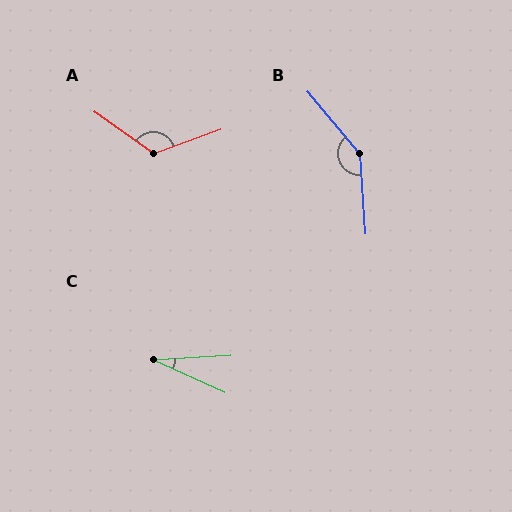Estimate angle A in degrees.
Approximately 124 degrees.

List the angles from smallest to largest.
C (28°), A (124°), B (144°).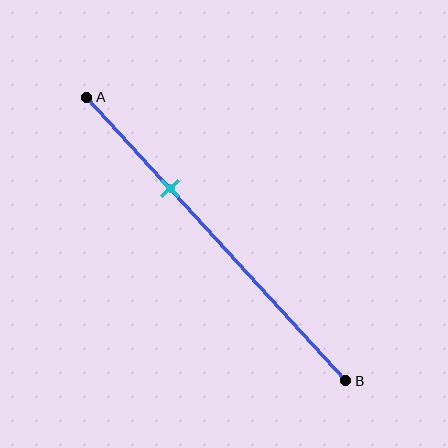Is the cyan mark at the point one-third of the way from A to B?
Yes, the mark is approximately at the one-third point.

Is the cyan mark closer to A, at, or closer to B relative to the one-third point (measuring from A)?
The cyan mark is approximately at the one-third point of segment AB.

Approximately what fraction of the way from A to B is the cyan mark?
The cyan mark is approximately 30% of the way from A to B.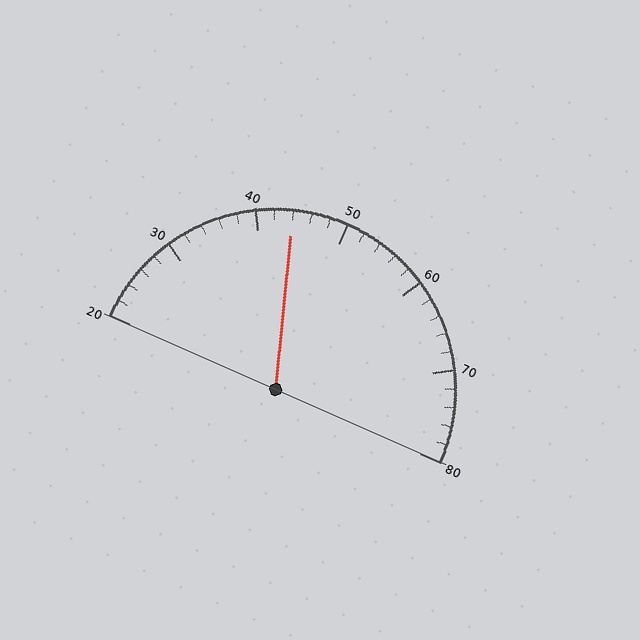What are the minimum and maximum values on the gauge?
The gauge ranges from 20 to 80.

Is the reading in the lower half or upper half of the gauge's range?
The reading is in the lower half of the range (20 to 80).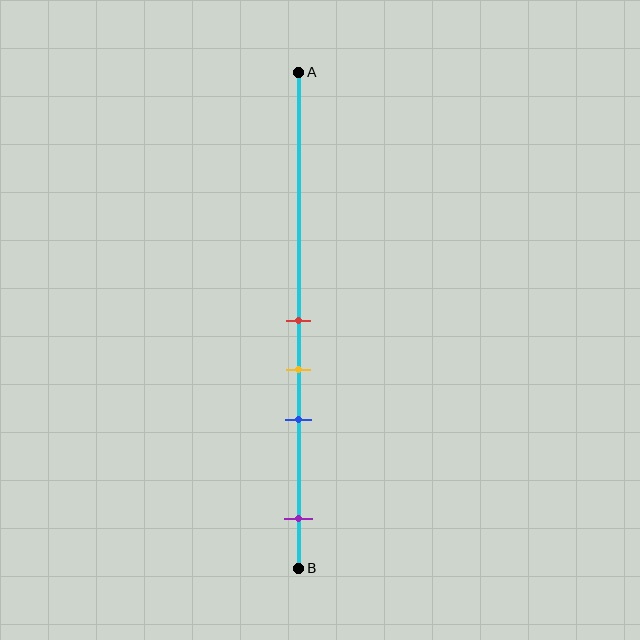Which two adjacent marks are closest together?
The red and yellow marks are the closest adjacent pair.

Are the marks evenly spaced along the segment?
No, the marks are not evenly spaced.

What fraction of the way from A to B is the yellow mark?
The yellow mark is approximately 60% (0.6) of the way from A to B.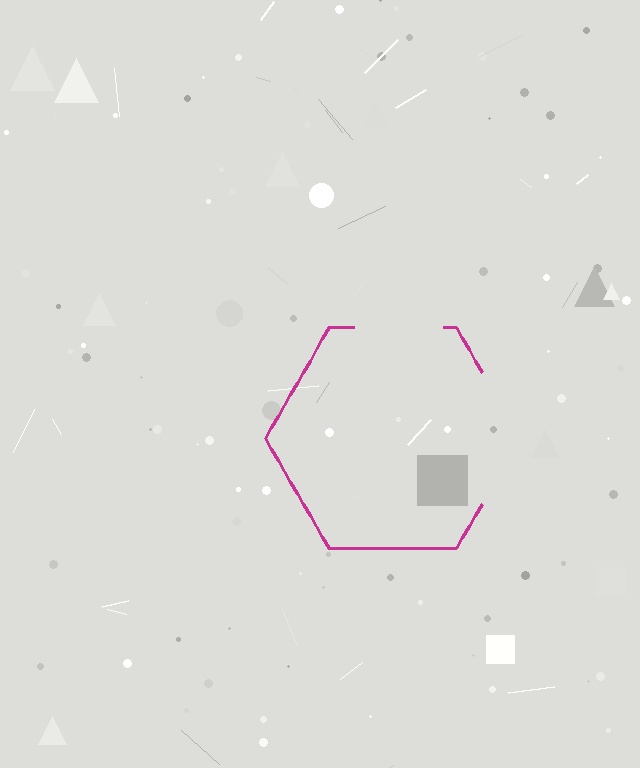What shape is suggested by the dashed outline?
The dashed outline suggests a hexagon.